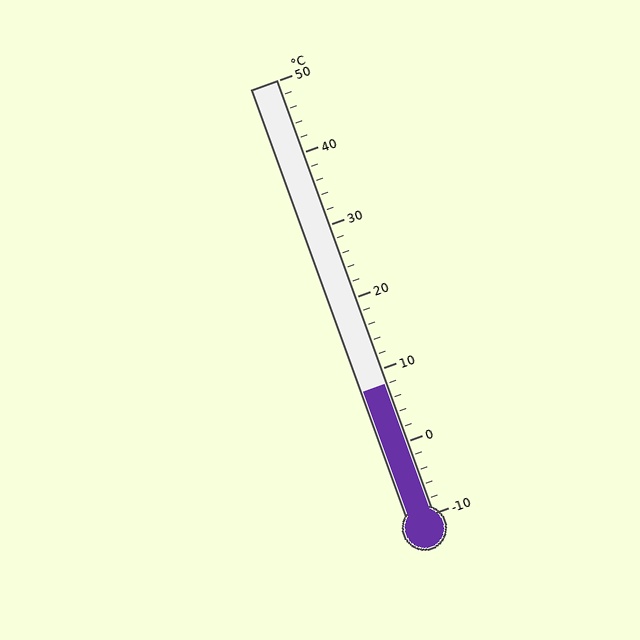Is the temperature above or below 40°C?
The temperature is below 40°C.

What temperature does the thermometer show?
The thermometer shows approximately 8°C.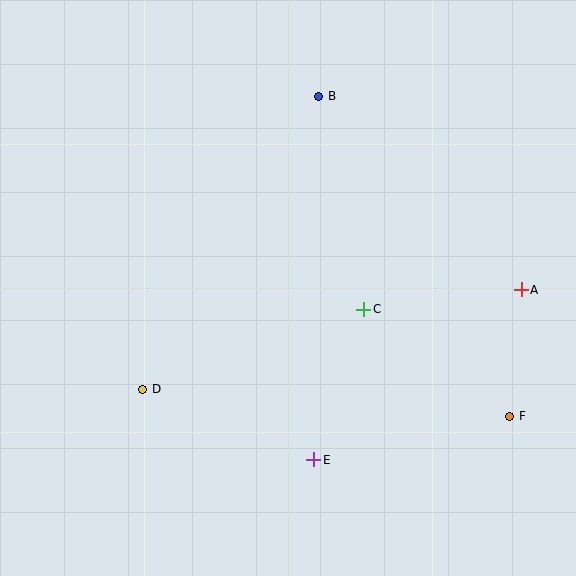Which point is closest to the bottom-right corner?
Point F is closest to the bottom-right corner.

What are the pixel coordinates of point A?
Point A is at (521, 290).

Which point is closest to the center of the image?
Point C at (364, 309) is closest to the center.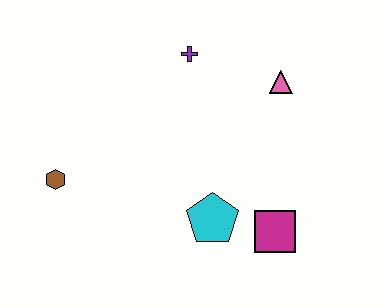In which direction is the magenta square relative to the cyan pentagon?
The magenta square is to the right of the cyan pentagon.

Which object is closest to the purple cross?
The pink triangle is closest to the purple cross.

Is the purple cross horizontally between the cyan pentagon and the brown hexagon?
Yes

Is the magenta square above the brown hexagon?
No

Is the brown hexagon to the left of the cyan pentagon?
Yes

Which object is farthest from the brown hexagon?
The pink triangle is farthest from the brown hexagon.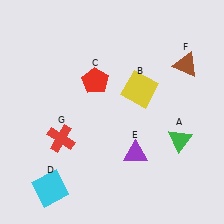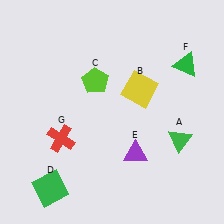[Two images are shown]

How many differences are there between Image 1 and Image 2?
There are 3 differences between the two images.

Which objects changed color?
C changed from red to lime. D changed from cyan to green. F changed from brown to green.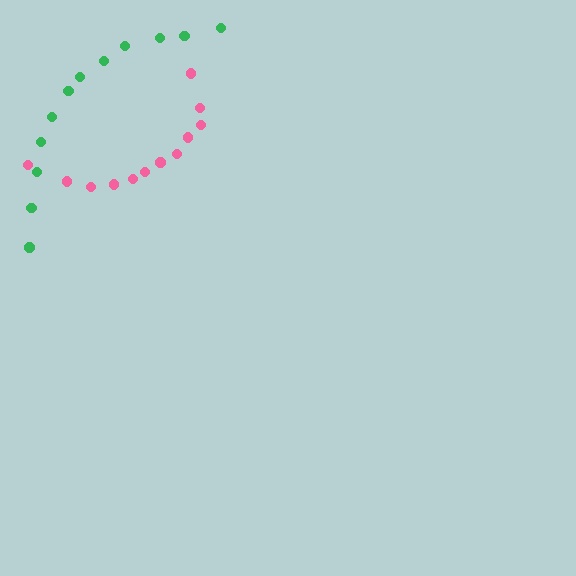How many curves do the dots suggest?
There are 2 distinct paths.